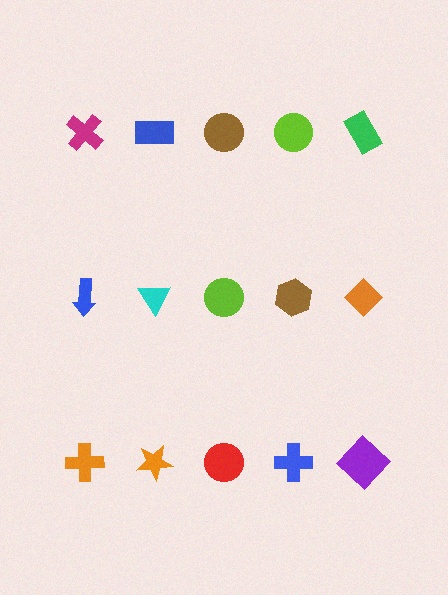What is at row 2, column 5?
An orange diamond.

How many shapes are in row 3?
5 shapes.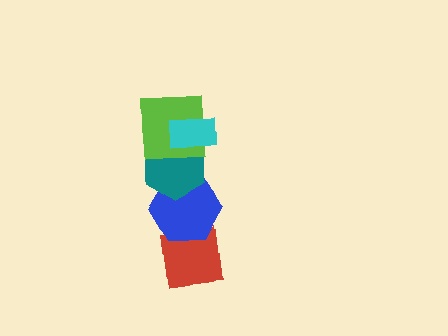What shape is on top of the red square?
The blue hexagon is on top of the red square.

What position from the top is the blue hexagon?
The blue hexagon is 4th from the top.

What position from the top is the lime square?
The lime square is 2nd from the top.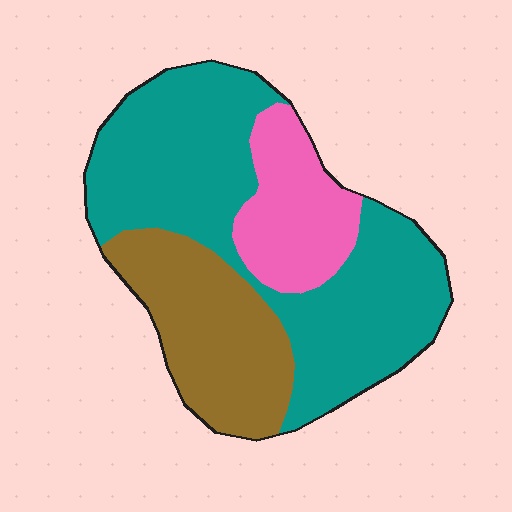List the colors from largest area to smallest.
From largest to smallest: teal, brown, pink.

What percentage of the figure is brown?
Brown takes up about one quarter (1/4) of the figure.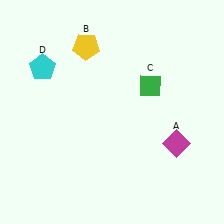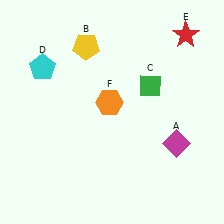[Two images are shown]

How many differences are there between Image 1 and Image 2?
There are 2 differences between the two images.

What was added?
A red star (E), an orange hexagon (F) were added in Image 2.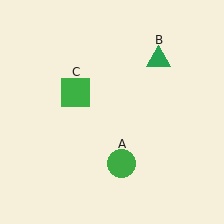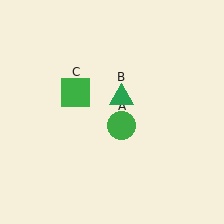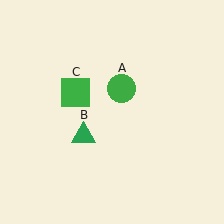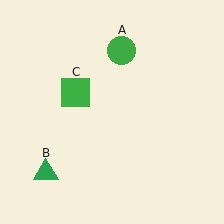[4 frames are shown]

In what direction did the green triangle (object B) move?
The green triangle (object B) moved down and to the left.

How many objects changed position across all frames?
2 objects changed position: green circle (object A), green triangle (object B).